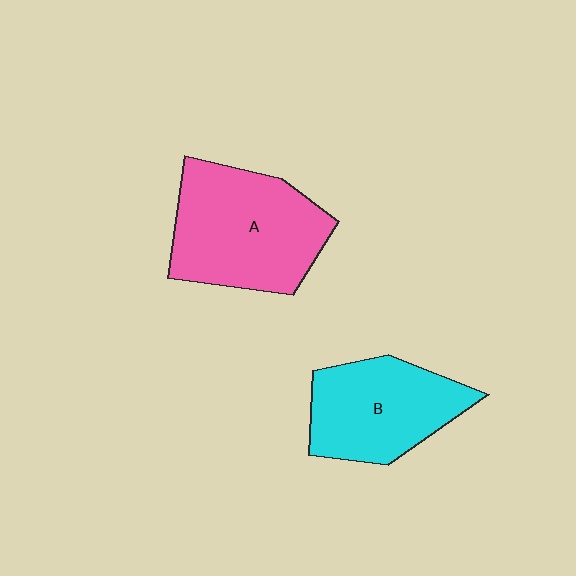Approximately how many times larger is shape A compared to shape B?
Approximately 1.3 times.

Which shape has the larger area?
Shape A (pink).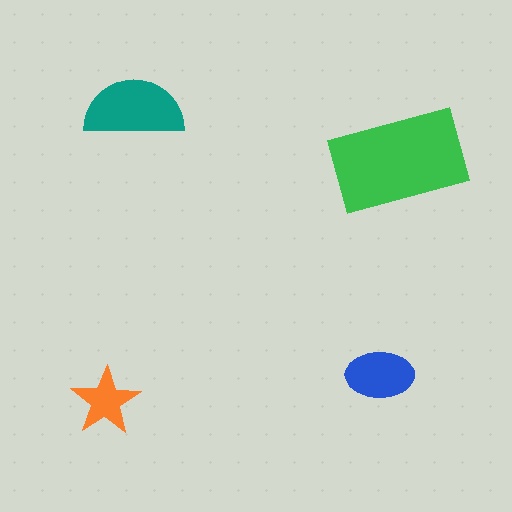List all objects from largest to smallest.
The green rectangle, the teal semicircle, the blue ellipse, the orange star.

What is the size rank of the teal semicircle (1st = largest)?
2nd.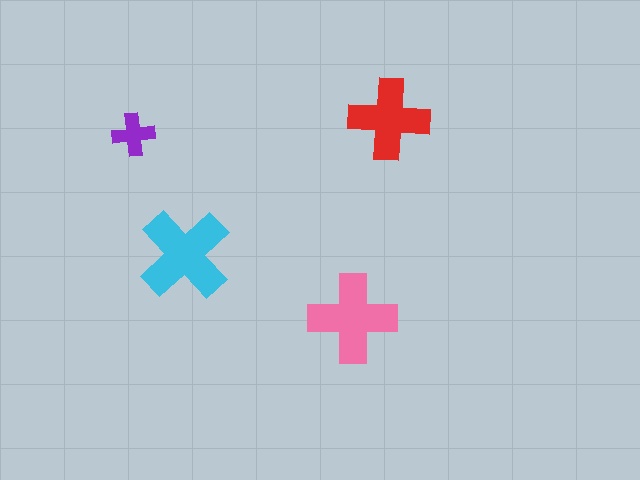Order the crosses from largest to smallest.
the cyan one, the pink one, the red one, the purple one.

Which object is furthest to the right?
The red cross is rightmost.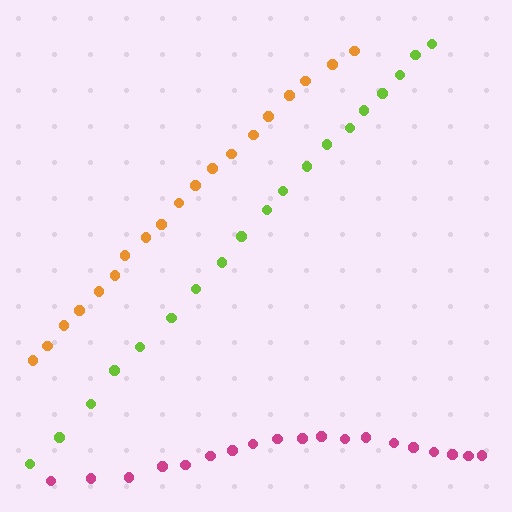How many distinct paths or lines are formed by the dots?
There are 3 distinct paths.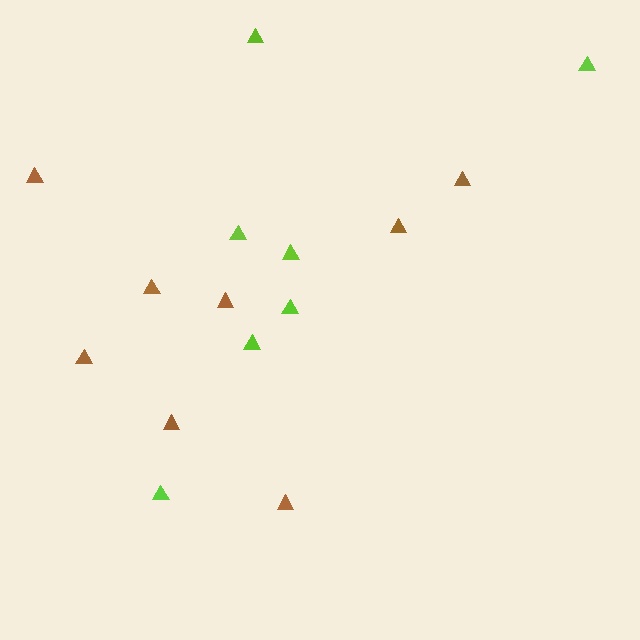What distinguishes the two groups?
There are 2 groups: one group of lime triangles (7) and one group of brown triangles (8).